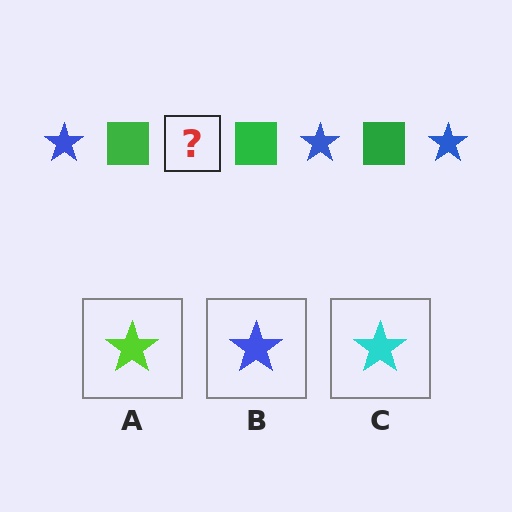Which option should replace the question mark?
Option B.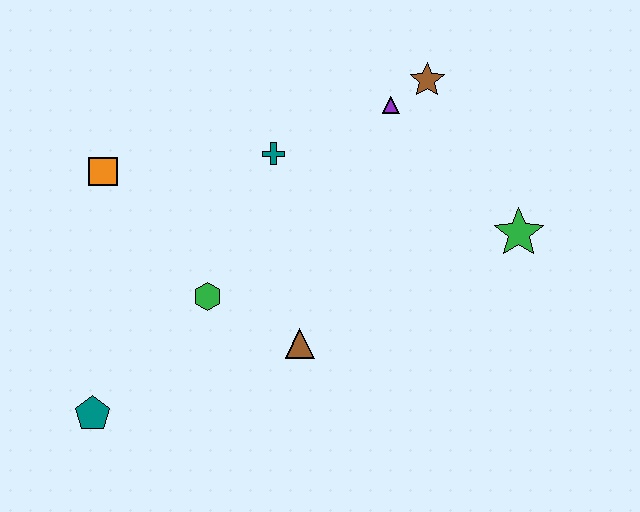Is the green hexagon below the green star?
Yes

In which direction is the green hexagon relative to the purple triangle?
The green hexagon is below the purple triangle.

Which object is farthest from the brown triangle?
The brown star is farthest from the brown triangle.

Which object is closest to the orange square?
The green hexagon is closest to the orange square.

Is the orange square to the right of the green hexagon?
No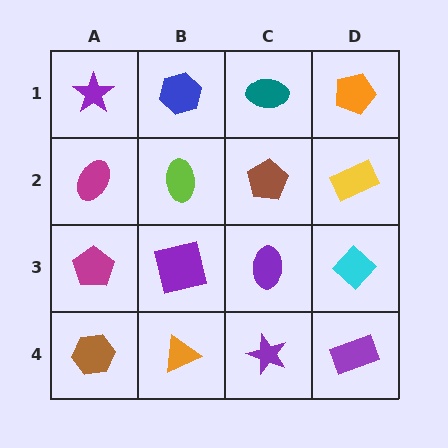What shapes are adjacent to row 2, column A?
A purple star (row 1, column A), a magenta pentagon (row 3, column A), a lime ellipse (row 2, column B).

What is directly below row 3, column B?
An orange triangle.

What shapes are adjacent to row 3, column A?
A magenta ellipse (row 2, column A), a brown hexagon (row 4, column A), a purple square (row 3, column B).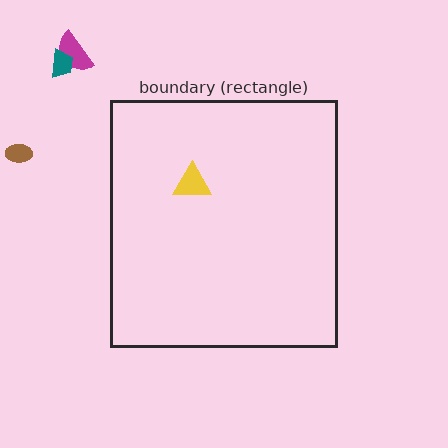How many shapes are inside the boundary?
1 inside, 3 outside.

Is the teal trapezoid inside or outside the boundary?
Outside.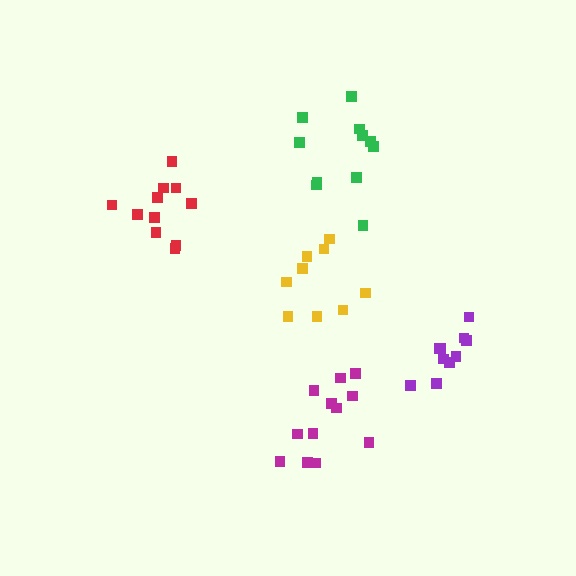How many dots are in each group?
Group 1: 11 dots, Group 2: 12 dots, Group 3: 10 dots, Group 4: 9 dots, Group 5: 12 dots (54 total).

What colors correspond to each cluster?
The clusters are colored: green, red, purple, yellow, magenta.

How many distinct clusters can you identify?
There are 5 distinct clusters.